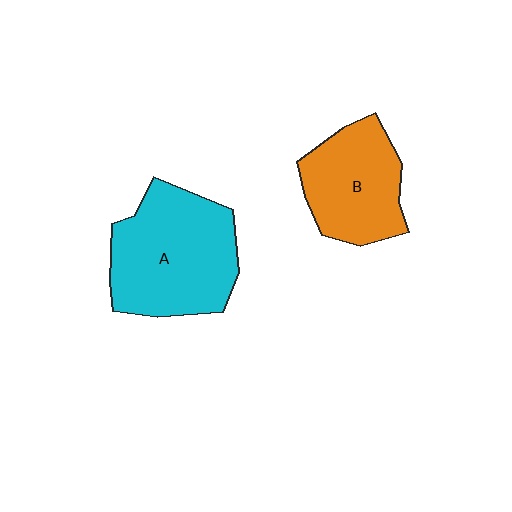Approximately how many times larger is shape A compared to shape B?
Approximately 1.4 times.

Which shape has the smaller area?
Shape B (orange).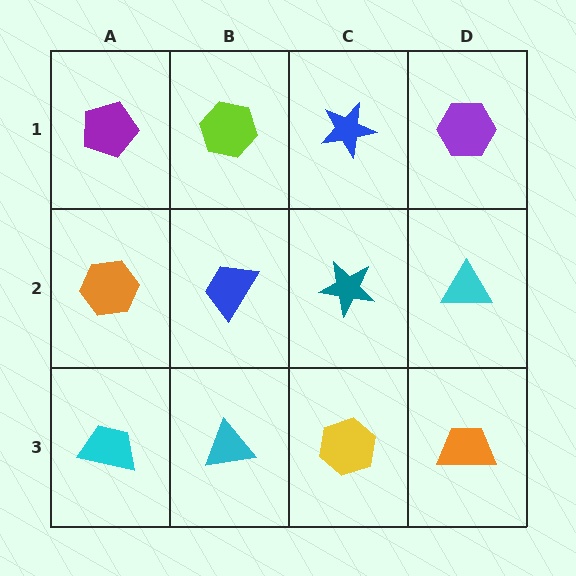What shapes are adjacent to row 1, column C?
A teal star (row 2, column C), a lime hexagon (row 1, column B), a purple hexagon (row 1, column D).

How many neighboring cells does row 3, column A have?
2.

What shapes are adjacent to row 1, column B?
A blue trapezoid (row 2, column B), a purple pentagon (row 1, column A), a blue star (row 1, column C).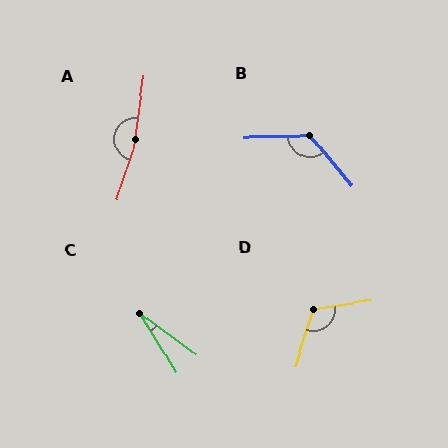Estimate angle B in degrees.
Approximately 129 degrees.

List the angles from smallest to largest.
C (23°), D (116°), B (129°), A (170°).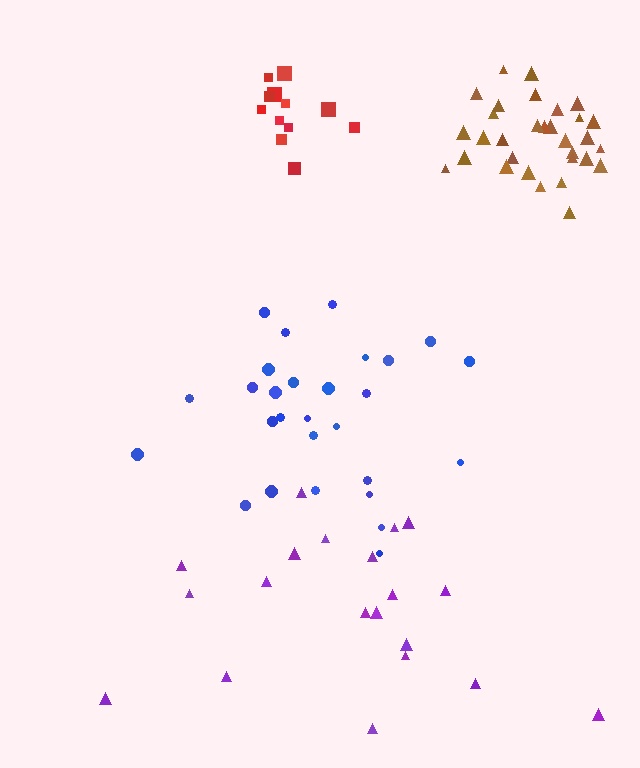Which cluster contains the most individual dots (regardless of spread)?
Brown (31).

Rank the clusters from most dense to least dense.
brown, red, blue, purple.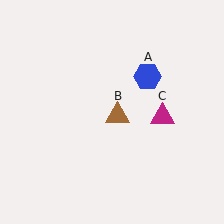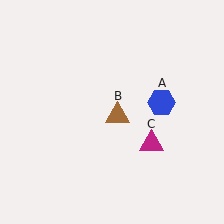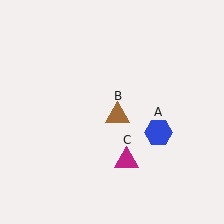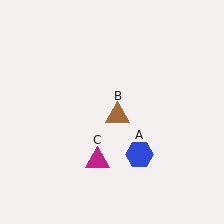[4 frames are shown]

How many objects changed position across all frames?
2 objects changed position: blue hexagon (object A), magenta triangle (object C).